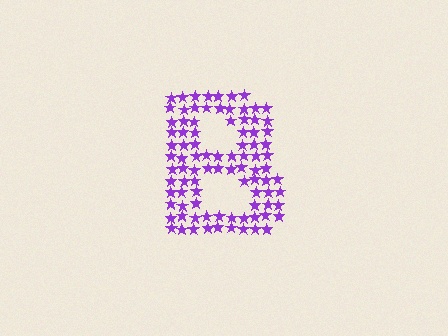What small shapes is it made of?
It is made of small stars.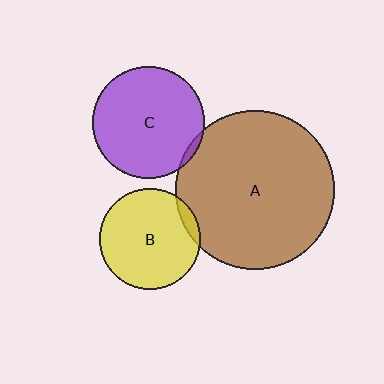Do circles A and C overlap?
Yes.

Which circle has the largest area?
Circle A (brown).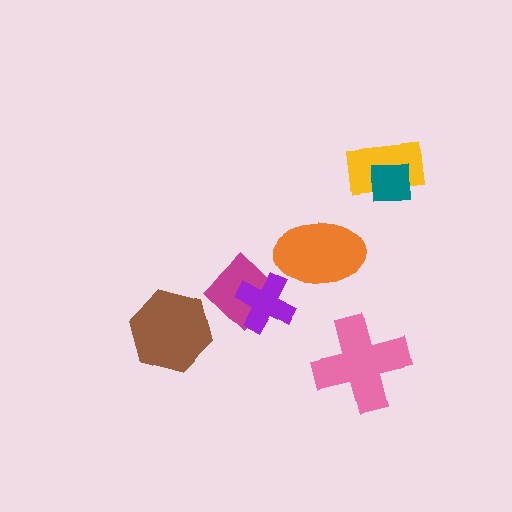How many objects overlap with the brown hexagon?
0 objects overlap with the brown hexagon.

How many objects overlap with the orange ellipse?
0 objects overlap with the orange ellipse.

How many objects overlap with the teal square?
1 object overlaps with the teal square.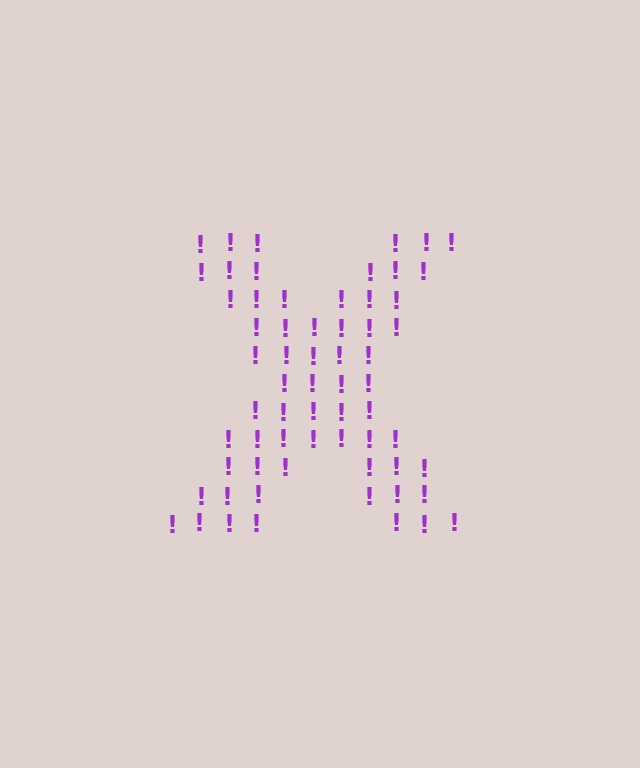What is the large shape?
The large shape is the letter X.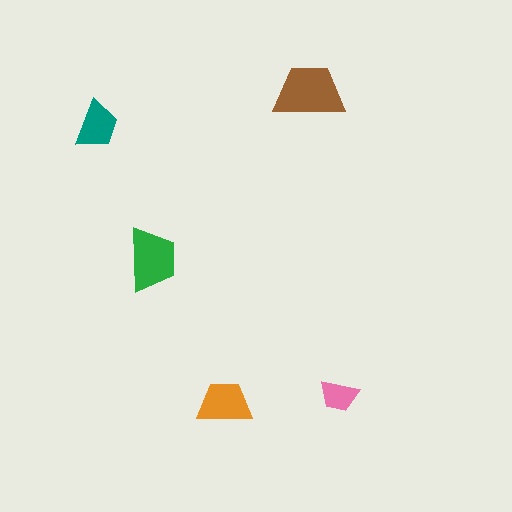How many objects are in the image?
There are 5 objects in the image.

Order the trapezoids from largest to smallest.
the brown one, the green one, the orange one, the teal one, the pink one.